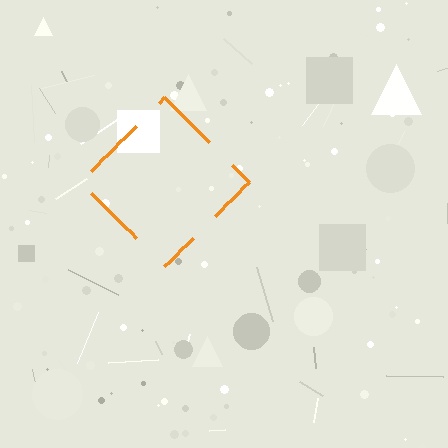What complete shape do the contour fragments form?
The contour fragments form a diamond.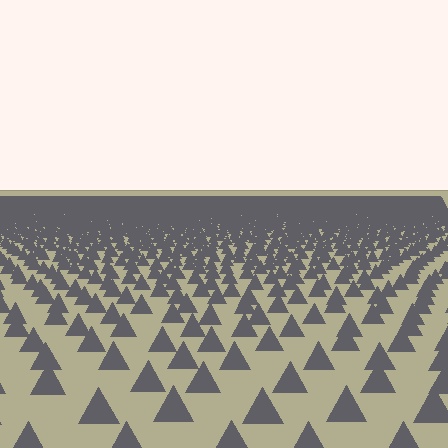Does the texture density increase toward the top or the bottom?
Density increases toward the top.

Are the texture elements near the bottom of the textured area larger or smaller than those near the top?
Larger. Near the bottom, elements are closer to the viewer and appear at a bigger on-screen size.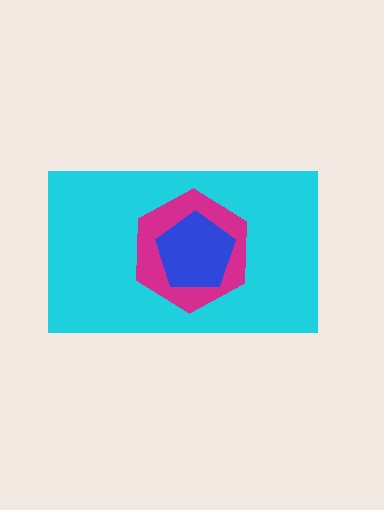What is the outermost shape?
The cyan rectangle.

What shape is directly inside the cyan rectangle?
The magenta hexagon.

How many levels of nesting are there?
3.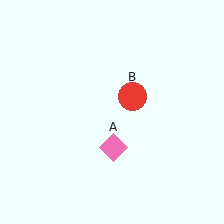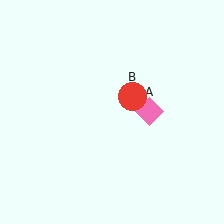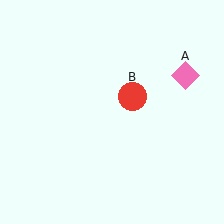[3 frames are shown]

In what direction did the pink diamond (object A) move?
The pink diamond (object A) moved up and to the right.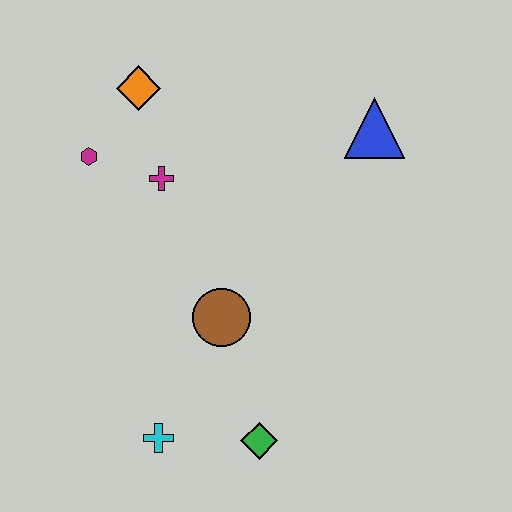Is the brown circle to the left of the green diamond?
Yes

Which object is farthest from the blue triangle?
The cyan cross is farthest from the blue triangle.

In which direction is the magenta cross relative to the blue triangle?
The magenta cross is to the left of the blue triangle.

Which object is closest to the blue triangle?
The magenta cross is closest to the blue triangle.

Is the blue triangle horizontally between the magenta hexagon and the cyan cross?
No